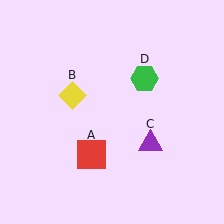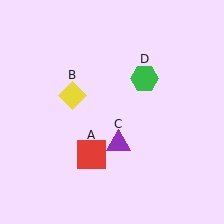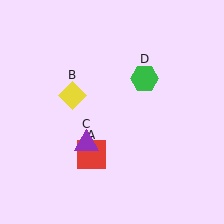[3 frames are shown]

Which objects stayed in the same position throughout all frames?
Red square (object A) and yellow diamond (object B) and green hexagon (object D) remained stationary.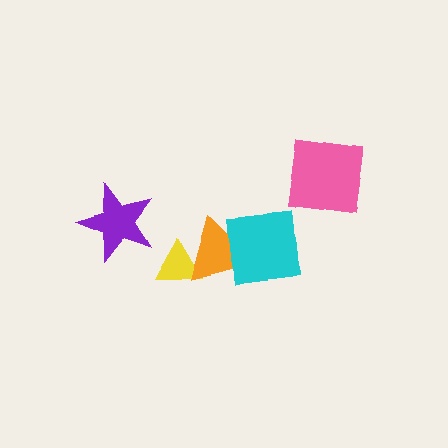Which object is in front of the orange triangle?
The cyan square is in front of the orange triangle.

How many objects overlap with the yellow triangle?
1 object overlaps with the yellow triangle.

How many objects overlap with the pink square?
0 objects overlap with the pink square.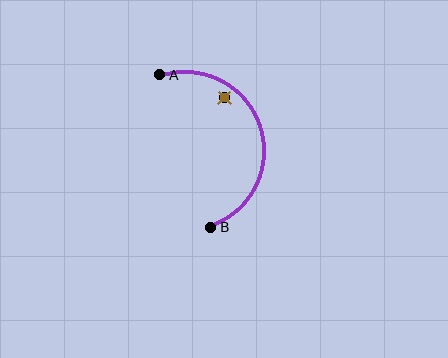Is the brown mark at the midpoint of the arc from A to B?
No — the brown mark does not lie on the arc at all. It sits slightly inside the curve.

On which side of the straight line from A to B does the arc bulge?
The arc bulges to the right of the straight line connecting A and B.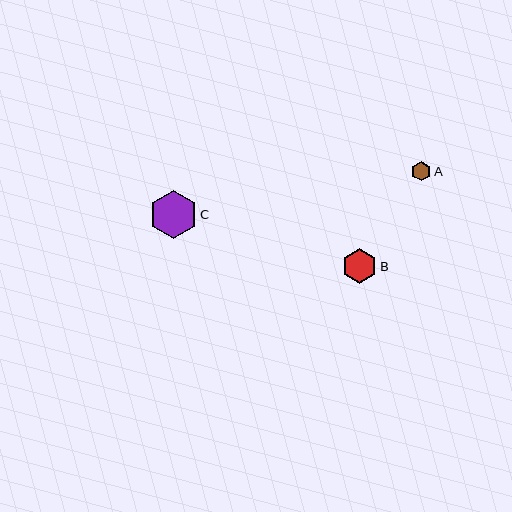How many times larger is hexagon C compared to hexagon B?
Hexagon C is approximately 1.4 times the size of hexagon B.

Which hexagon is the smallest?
Hexagon A is the smallest with a size of approximately 19 pixels.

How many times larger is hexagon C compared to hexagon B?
Hexagon C is approximately 1.4 times the size of hexagon B.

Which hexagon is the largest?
Hexagon C is the largest with a size of approximately 48 pixels.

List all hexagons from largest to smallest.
From largest to smallest: C, B, A.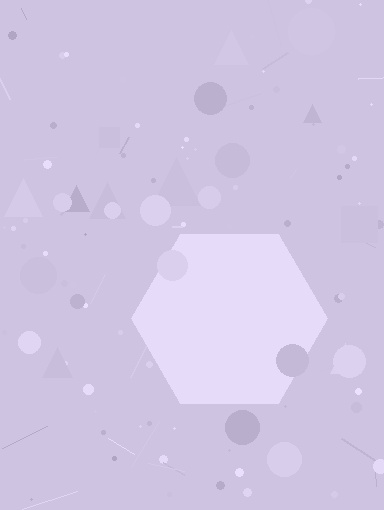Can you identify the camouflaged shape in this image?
The camouflaged shape is a hexagon.